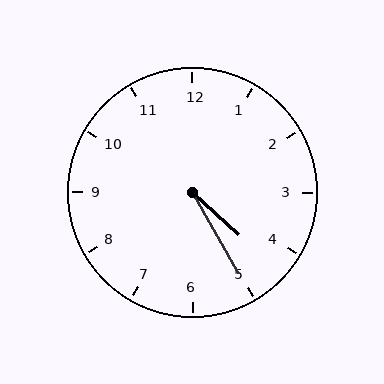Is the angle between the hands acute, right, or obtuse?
It is acute.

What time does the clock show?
4:25.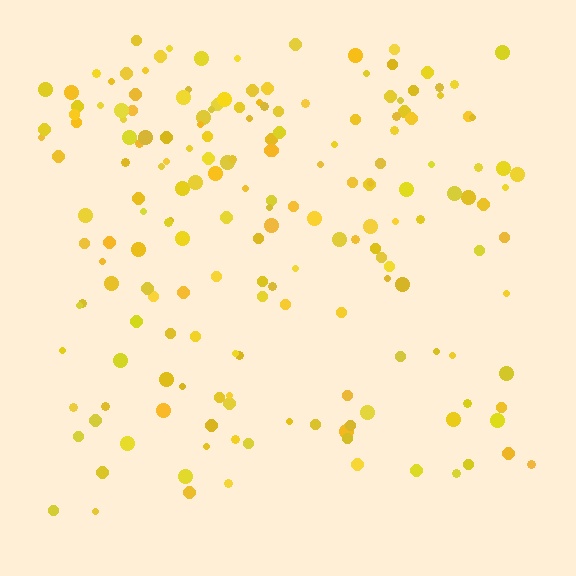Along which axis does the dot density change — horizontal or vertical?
Vertical.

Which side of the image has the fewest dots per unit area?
The bottom.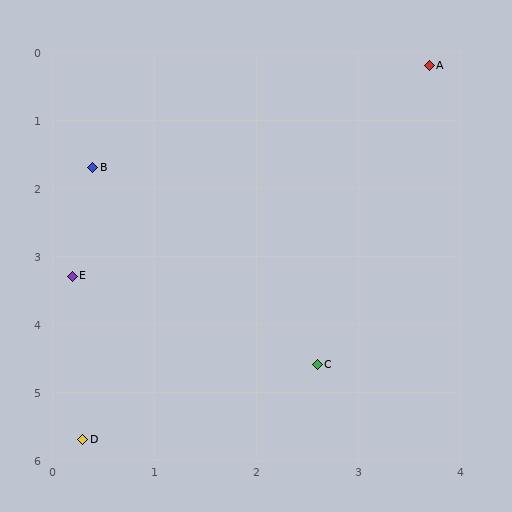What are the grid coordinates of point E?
Point E is at approximately (0.2, 3.3).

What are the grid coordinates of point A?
Point A is at approximately (3.7, 0.2).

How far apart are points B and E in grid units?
Points B and E are about 1.6 grid units apart.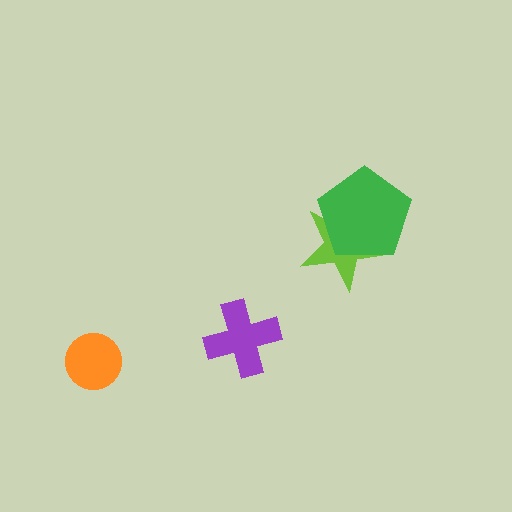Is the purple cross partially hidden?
No, no other shape covers it.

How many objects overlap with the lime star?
1 object overlaps with the lime star.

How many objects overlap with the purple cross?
0 objects overlap with the purple cross.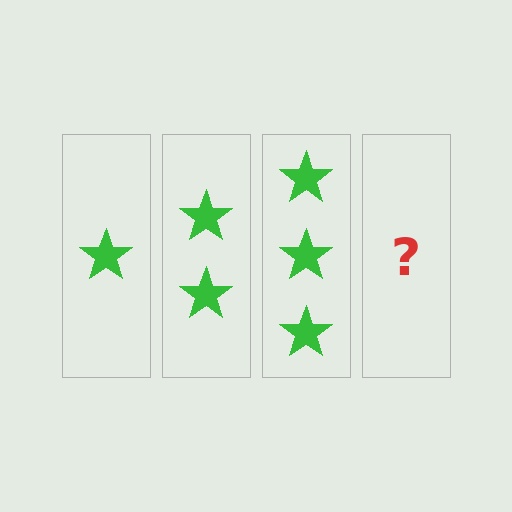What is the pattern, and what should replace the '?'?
The pattern is that each step adds one more star. The '?' should be 4 stars.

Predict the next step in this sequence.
The next step is 4 stars.